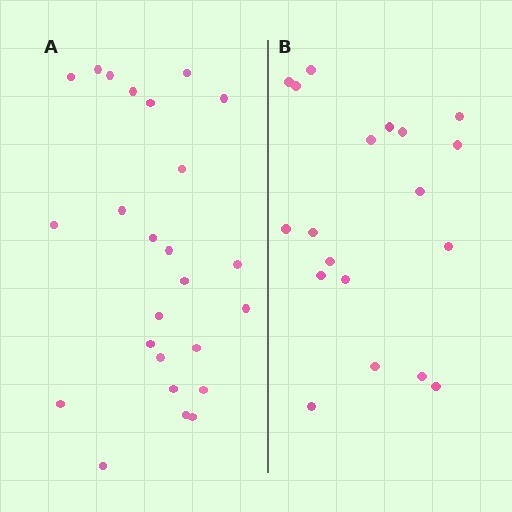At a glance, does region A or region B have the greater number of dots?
Region A (the left region) has more dots.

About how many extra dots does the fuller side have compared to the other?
Region A has about 6 more dots than region B.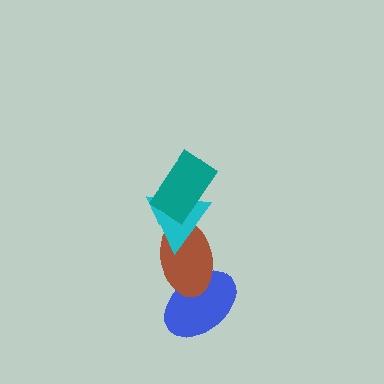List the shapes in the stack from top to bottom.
From top to bottom: the teal rectangle, the cyan triangle, the brown ellipse, the blue ellipse.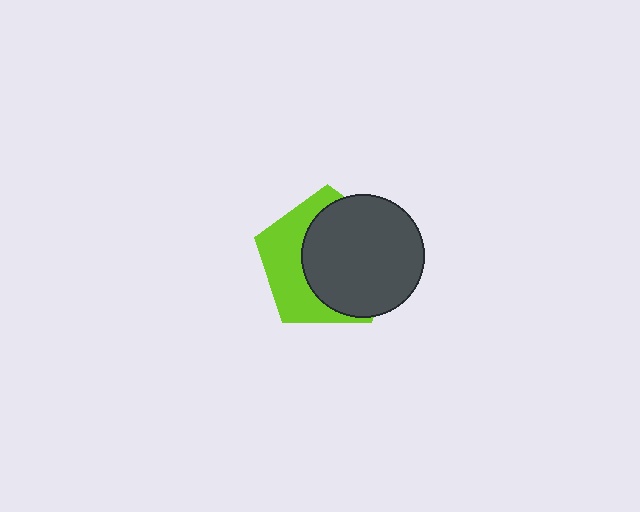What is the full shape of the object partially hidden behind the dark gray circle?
The partially hidden object is a lime pentagon.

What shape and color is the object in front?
The object in front is a dark gray circle.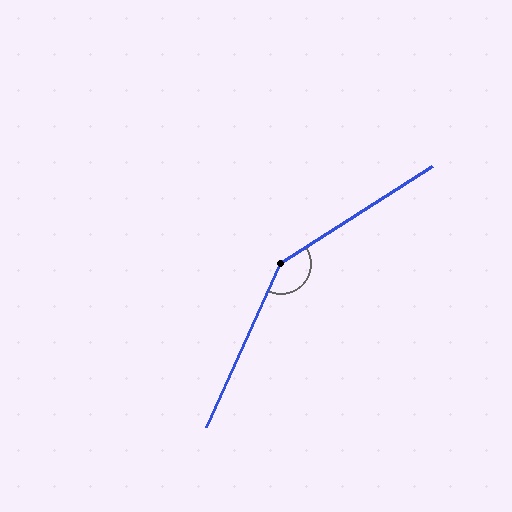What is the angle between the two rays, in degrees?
Approximately 147 degrees.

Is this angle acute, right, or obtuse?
It is obtuse.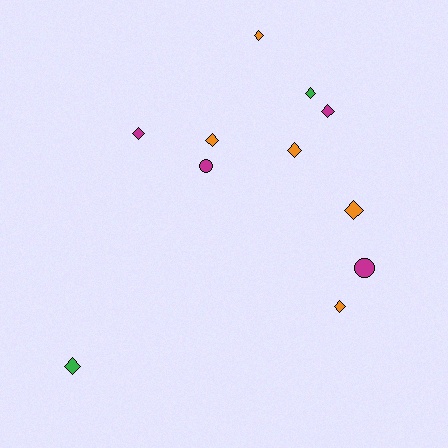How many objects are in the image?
There are 11 objects.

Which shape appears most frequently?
Diamond, with 9 objects.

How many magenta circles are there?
There are 2 magenta circles.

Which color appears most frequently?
Orange, with 5 objects.